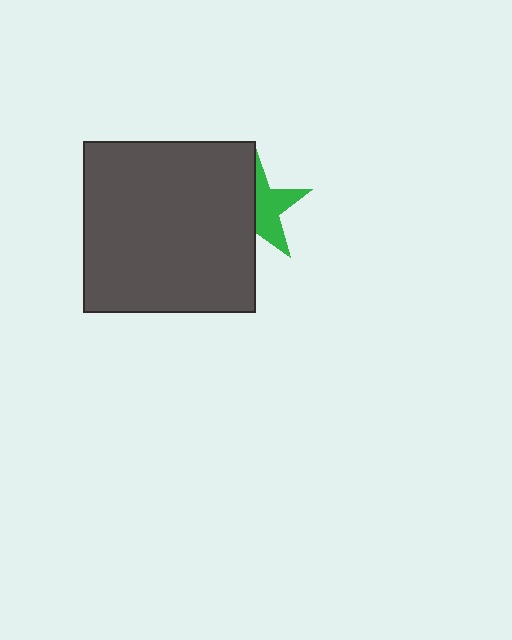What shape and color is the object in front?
The object in front is a dark gray square.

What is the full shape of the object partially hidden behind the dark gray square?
The partially hidden object is a green star.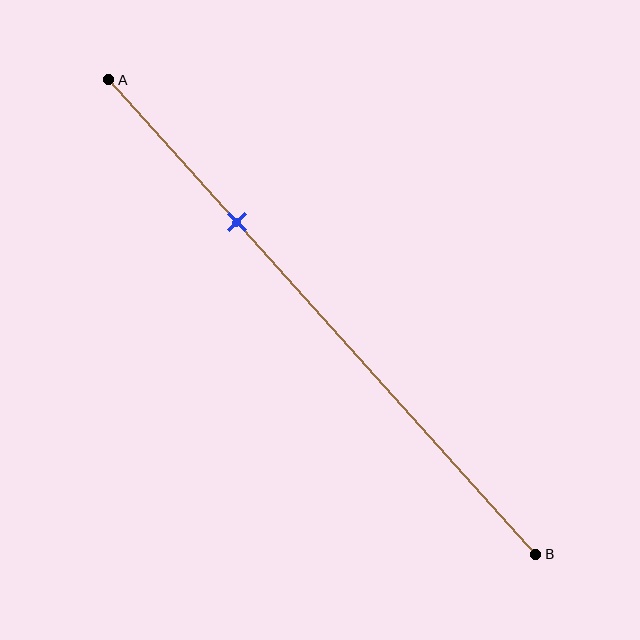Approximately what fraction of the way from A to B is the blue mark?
The blue mark is approximately 30% of the way from A to B.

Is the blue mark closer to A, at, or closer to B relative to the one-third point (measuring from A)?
The blue mark is closer to point A than the one-third point of segment AB.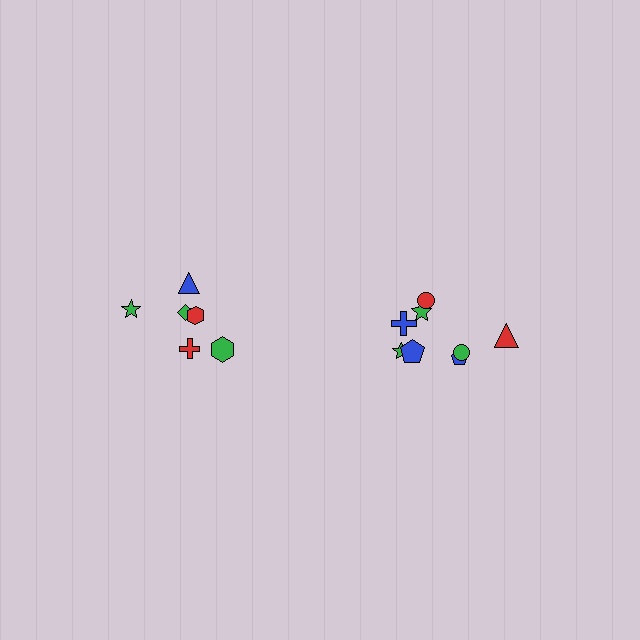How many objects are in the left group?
There are 6 objects.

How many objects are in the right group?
There are 8 objects.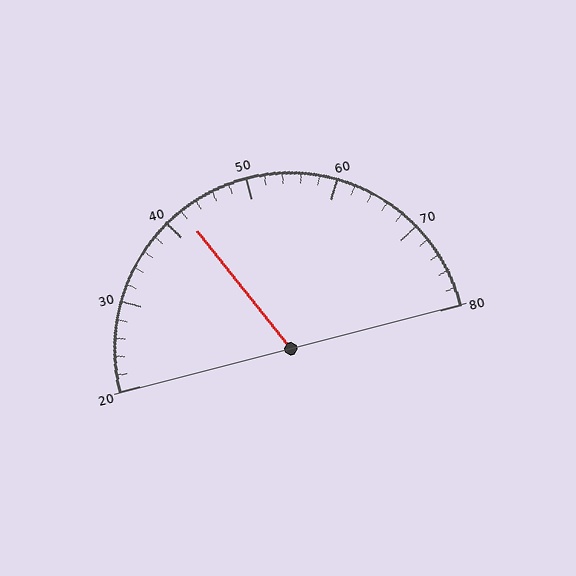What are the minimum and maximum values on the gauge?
The gauge ranges from 20 to 80.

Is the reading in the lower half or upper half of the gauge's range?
The reading is in the lower half of the range (20 to 80).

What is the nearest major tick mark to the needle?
The nearest major tick mark is 40.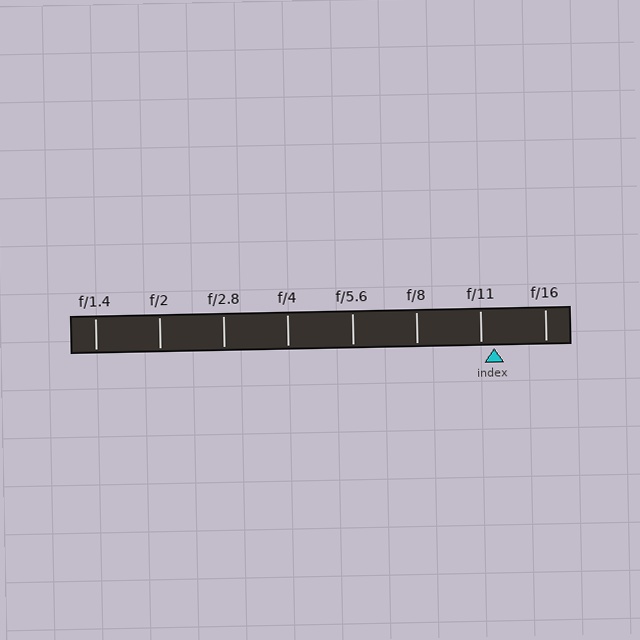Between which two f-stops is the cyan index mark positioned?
The index mark is between f/11 and f/16.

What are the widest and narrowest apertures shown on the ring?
The widest aperture shown is f/1.4 and the narrowest is f/16.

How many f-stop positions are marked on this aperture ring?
There are 8 f-stop positions marked.